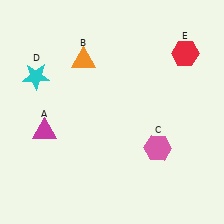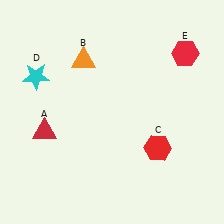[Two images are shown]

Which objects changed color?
A changed from magenta to red. C changed from pink to red.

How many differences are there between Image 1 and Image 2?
There are 2 differences between the two images.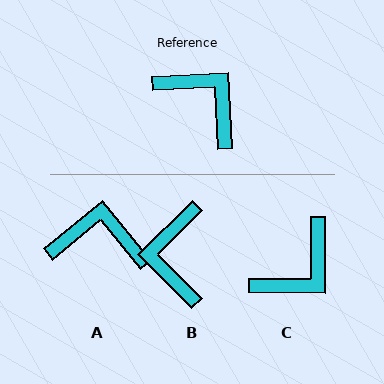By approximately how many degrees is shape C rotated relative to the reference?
Approximately 93 degrees clockwise.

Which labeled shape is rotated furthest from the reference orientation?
B, about 132 degrees away.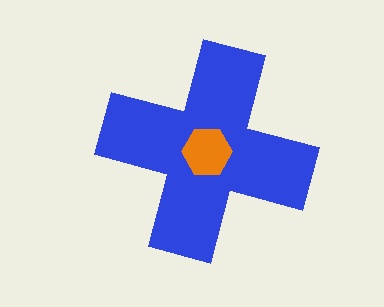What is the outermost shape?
The blue cross.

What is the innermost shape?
The orange hexagon.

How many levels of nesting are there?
2.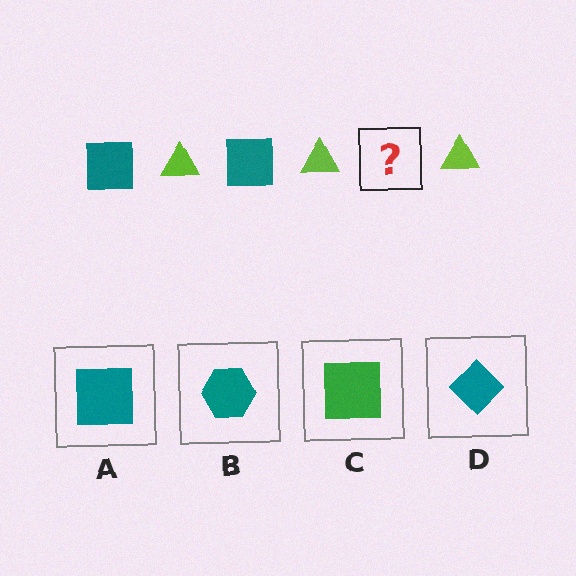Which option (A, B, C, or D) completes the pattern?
A.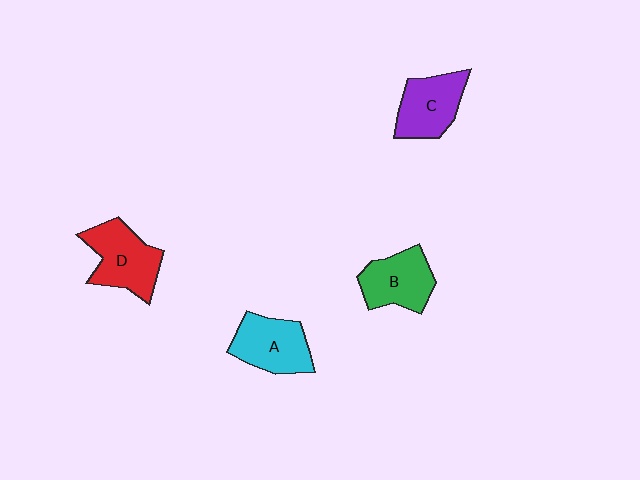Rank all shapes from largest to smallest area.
From largest to smallest: D (red), A (cyan), B (green), C (purple).